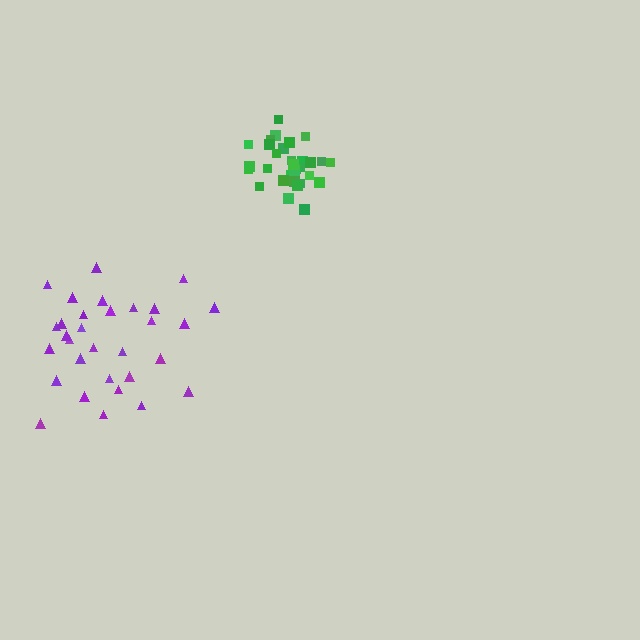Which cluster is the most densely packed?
Green.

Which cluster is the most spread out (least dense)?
Purple.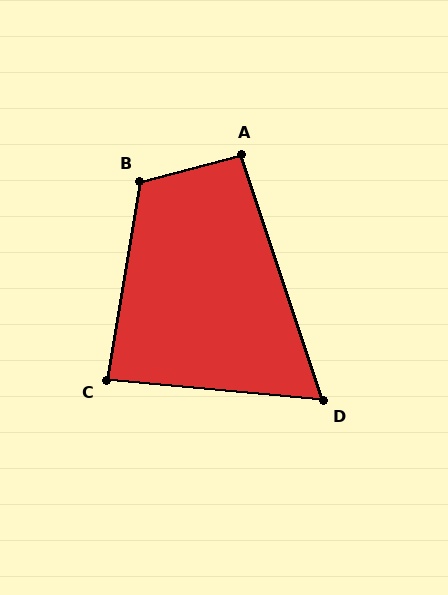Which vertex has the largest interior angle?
B, at approximately 114 degrees.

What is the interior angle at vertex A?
Approximately 94 degrees (approximately right).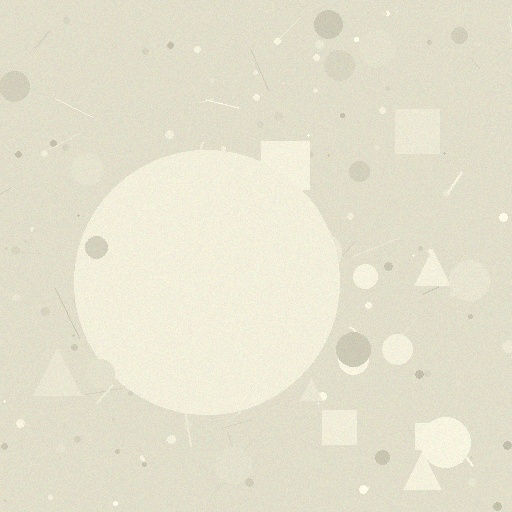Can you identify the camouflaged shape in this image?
The camouflaged shape is a circle.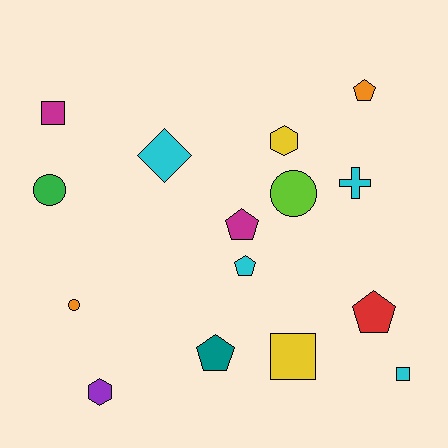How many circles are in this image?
There are 3 circles.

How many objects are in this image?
There are 15 objects.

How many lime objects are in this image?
There is 1 lime object.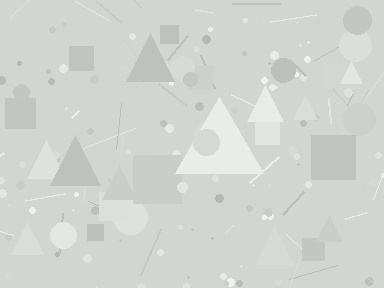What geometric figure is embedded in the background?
A triangle is embedded in the background.